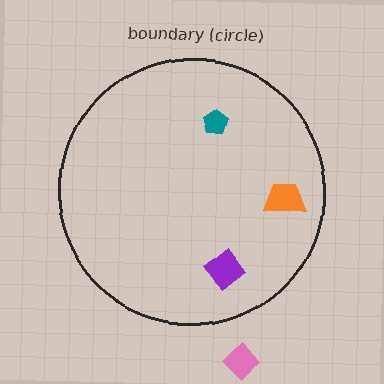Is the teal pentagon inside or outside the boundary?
Inside.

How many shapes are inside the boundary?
3 inside, 1 outside.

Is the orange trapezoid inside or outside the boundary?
Inside.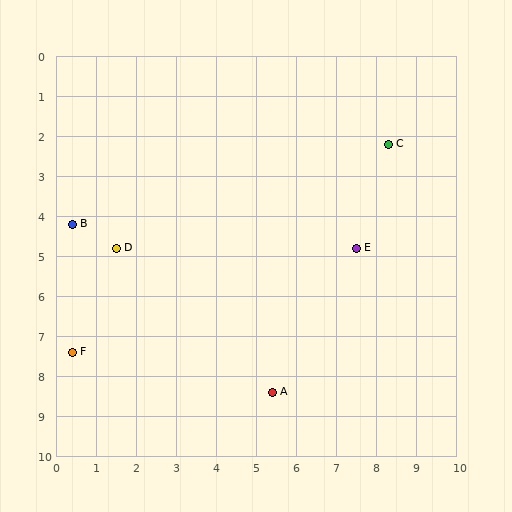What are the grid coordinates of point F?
Point F is at approximately (0.4, 7.4).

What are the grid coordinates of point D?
Point D is at approximately (1.5, 4.8).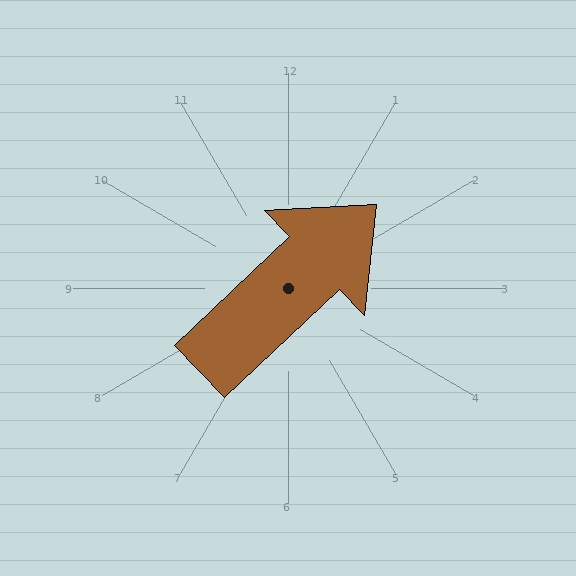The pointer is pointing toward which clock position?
Roughly 2 o'clock.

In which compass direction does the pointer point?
Northeast.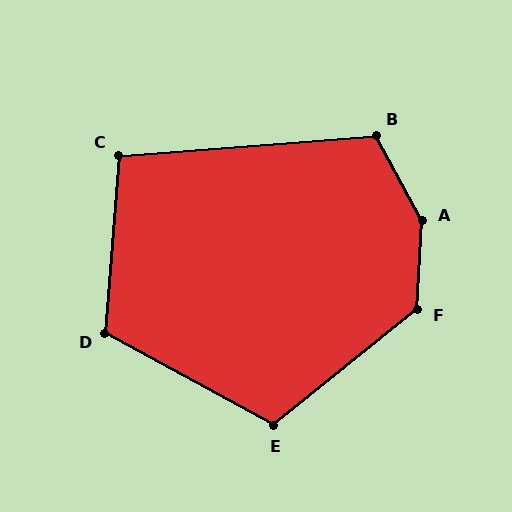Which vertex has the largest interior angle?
A, at approximately 148 degrees.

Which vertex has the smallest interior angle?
C, at approximately 99 degrees.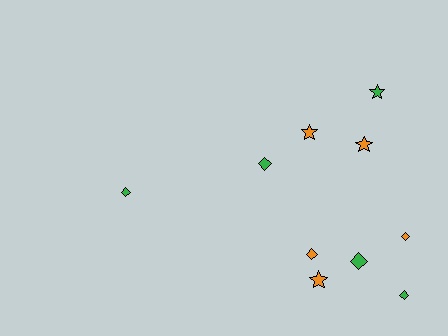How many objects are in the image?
There are 10 objects.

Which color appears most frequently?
Orange, with 5 objects.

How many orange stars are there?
There are 3 orange stars.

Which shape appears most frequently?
Diamond, with 6 objects.